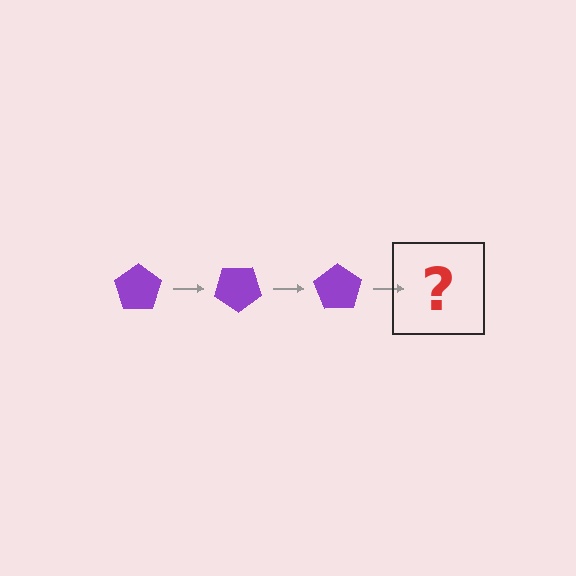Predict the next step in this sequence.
The next step is a purple pentagon rotated 105 degrees.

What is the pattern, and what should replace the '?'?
The pattern is that the pentagon rotates 35 degrees each step. The '?' should be a purple pentagon rotated 105 degrees.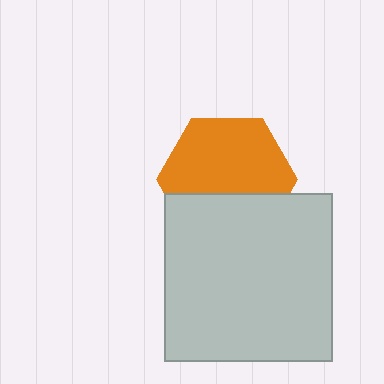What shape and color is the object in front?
The object in front is a light gray square.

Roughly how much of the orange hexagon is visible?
About half of it is visible (roughly 64%).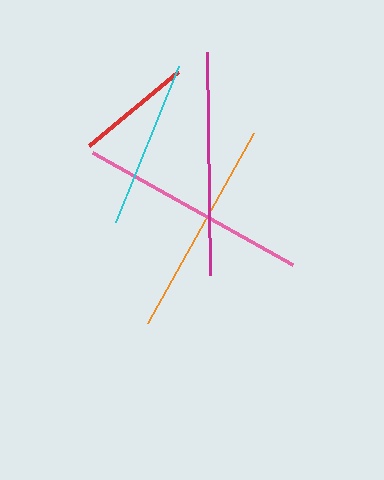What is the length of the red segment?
The red segment is approximately 116 pixels long.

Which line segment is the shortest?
The red line is the shortest at approximately 116 pixels.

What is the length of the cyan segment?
The cyan segment is approximately 168 pixels long.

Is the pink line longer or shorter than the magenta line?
The pink line is longer than the magenta line.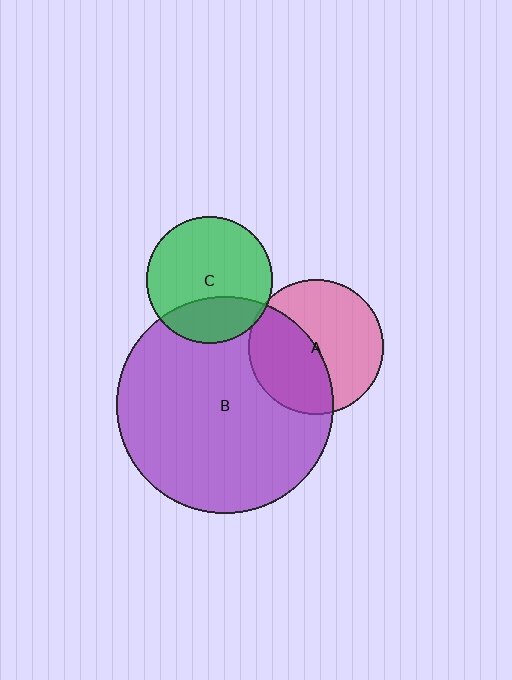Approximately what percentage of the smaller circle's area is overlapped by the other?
Approximately 30%.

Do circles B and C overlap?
Yes.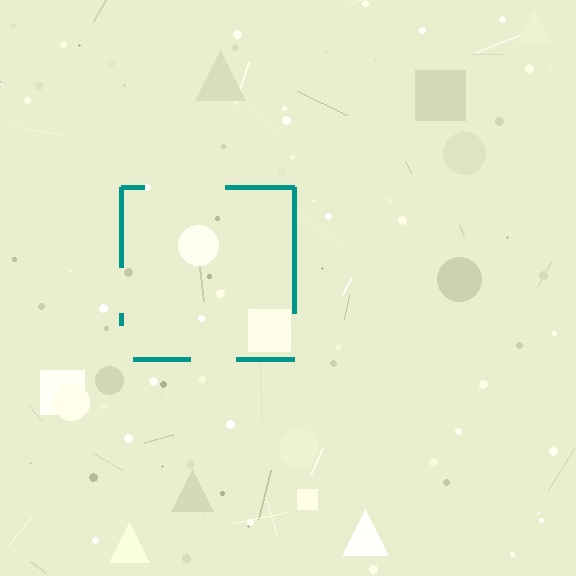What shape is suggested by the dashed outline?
The dashed outline suggests a square.